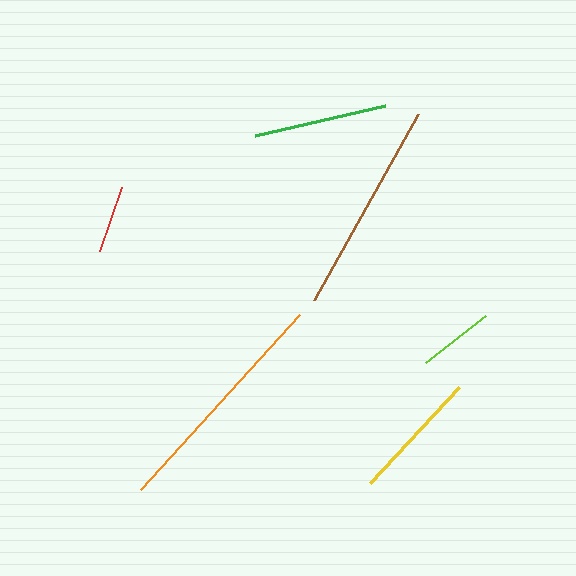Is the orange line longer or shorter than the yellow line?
The orange line is longer than the yellow line.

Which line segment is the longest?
The orange line is the longest at approximately 237 pixels.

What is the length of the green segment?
The green segment is approximately 134 pixels long.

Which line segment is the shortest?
The red line is the shortest at approximately 68 pixels.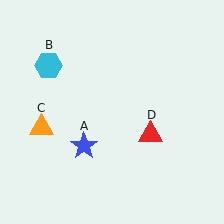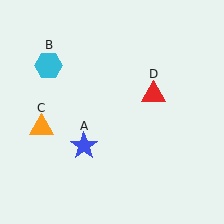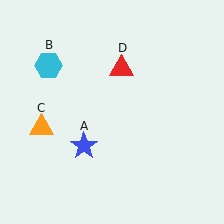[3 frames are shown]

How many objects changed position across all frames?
1 object changed position: red triangle (object D).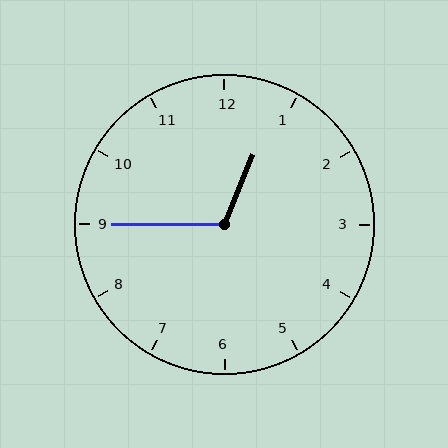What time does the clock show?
12:45.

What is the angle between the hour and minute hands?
Approximately 112 degrees.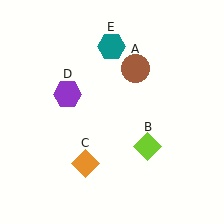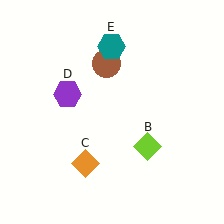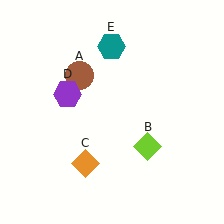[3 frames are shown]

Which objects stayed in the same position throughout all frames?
Lime diamond (object B) and orange diamond (object C) and purple hexagon (object D) and teal hexagon (object E) remained stationary.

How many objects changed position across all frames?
1 object changed position: brown circle (object A).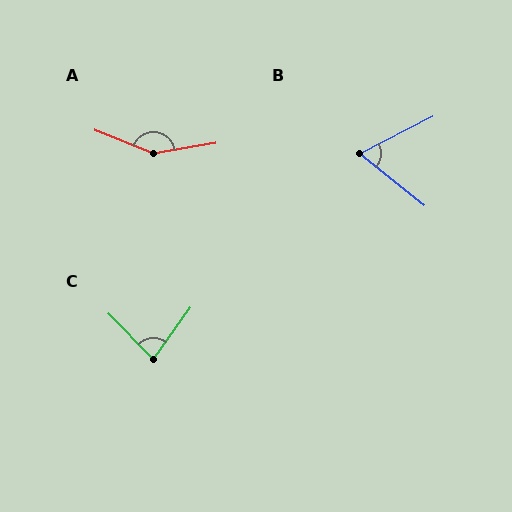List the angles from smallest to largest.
B (65°), C (80°), A (149°).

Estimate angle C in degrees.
Approximately 80 degrees.